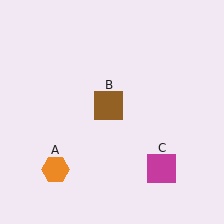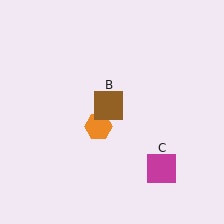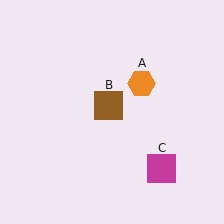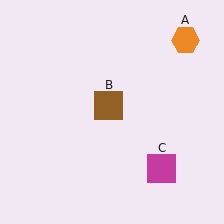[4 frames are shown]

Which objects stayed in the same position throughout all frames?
Brown square (object B) and magenta square (object C) remained stationary.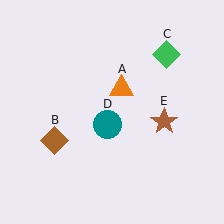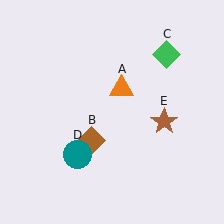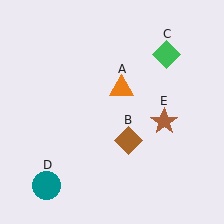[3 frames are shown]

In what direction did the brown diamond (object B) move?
The brown diamond (object B) moved right.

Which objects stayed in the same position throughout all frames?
Orange triangle (object A) and green diamond (object C) and brown star (object E) remained stationary.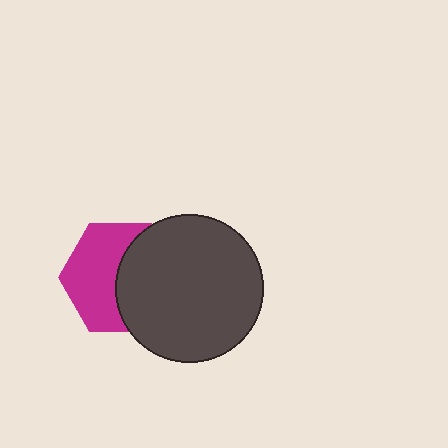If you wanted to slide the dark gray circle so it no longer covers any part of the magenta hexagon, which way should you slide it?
Slide it right — that is the most direct way to separate the two shapes.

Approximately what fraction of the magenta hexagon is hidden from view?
Roughly 47% of the magenta hexagon is hidden behind the dark gray circle.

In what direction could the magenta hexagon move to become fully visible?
The magenta hexagon could move left. That would shift it out from behind the dark gray circle entirely.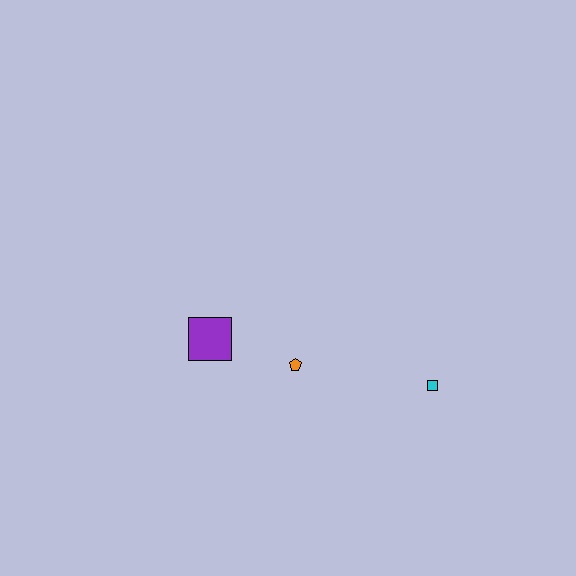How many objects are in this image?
There are 3 objects.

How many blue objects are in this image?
There are no blue objects.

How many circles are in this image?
There are no circles.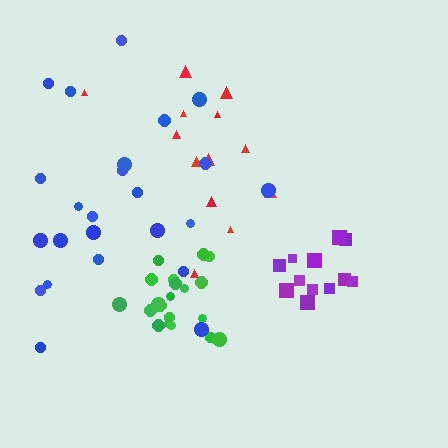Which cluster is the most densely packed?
Green.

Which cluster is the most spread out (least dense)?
Red.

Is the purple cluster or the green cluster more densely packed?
Green.